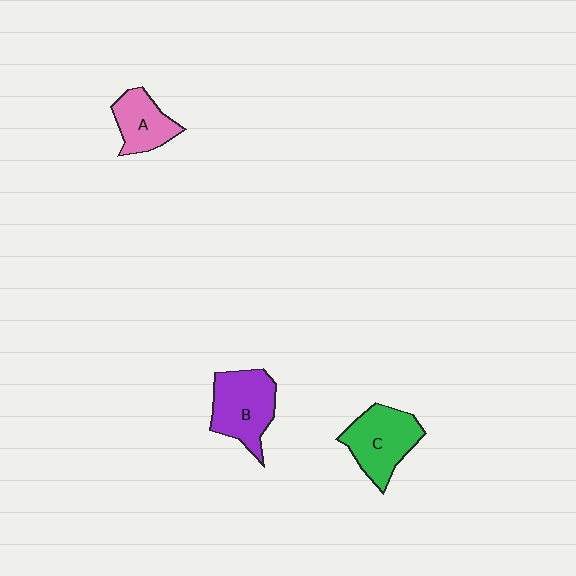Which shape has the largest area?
Shape B (purple).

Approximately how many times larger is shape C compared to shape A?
Approximately 1.4 times.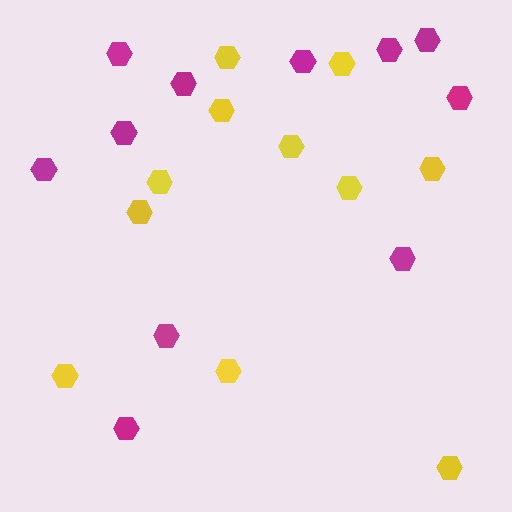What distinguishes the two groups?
There are 2 groups: one group of yellow hexagons (11) and one group of magenta hexagons (11).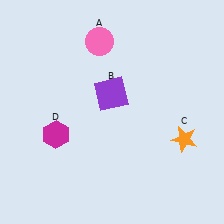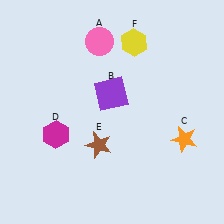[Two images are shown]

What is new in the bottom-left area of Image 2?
A brown star (E) was added in the bottom-left area of Image 2.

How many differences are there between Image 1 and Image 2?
There are 2 differences between the two images.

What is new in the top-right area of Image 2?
A yellow hexagon (F) was added in the top-right area of Image 2.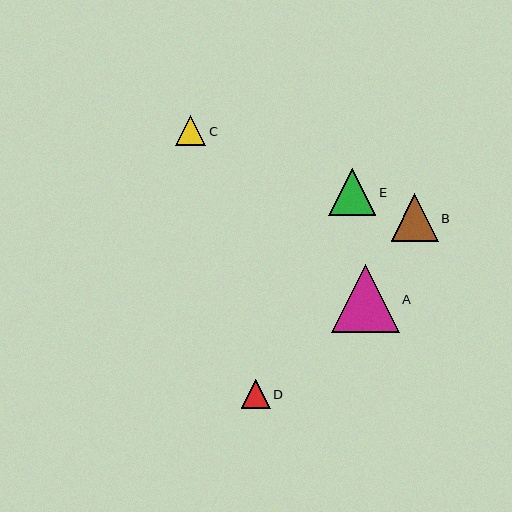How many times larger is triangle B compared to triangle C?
Triangle B is approximately 1.6 times the size of triangle C.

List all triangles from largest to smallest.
From largest to smallest: A, B, E, C, D.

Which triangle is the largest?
Triangle A is the largest with a size of approximately 68 pixels.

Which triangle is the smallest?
Triangle D is the smallest with a size of approximately 29 pixels.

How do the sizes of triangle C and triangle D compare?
Triangle C and triangle D are approximately the same size.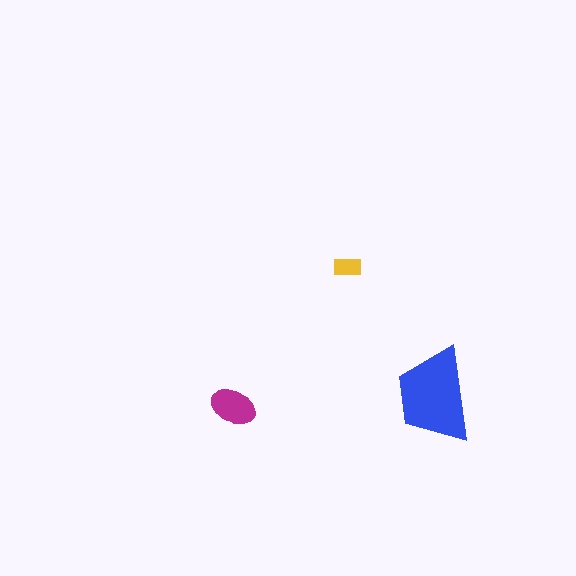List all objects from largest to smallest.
The blue trapezoid, the magenta ellipse, the yellow rectangle.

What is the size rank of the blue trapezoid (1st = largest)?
1st.